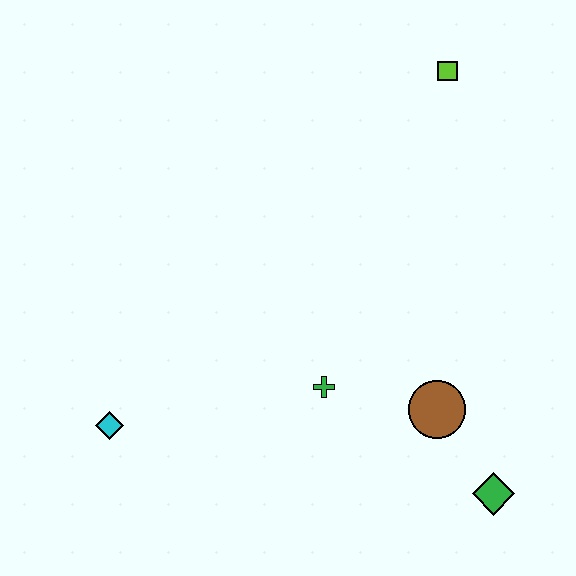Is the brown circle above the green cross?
No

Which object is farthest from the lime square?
The cyan diamond is farthest from the lime square.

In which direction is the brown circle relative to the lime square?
The brown circle is below the lime square.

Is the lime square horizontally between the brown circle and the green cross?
No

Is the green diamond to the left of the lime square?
No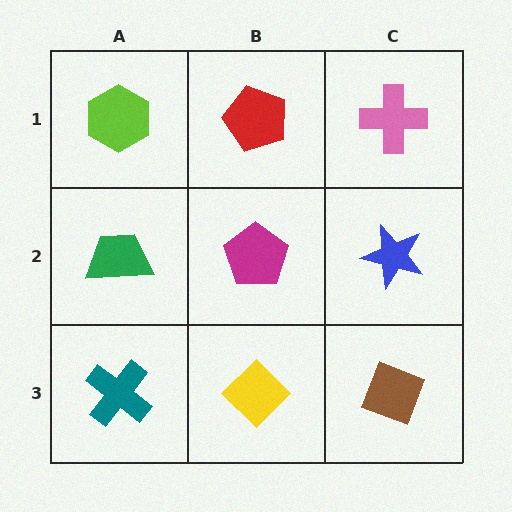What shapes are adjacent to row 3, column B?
A magenta pentagon (row 2, column B), a teal cross (row 3, column A), a brown diamond (row 3, column C).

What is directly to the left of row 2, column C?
A magenta pentagon.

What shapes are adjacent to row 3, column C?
A blue star (row 2, column C), a yellow diamond (row 3, column B).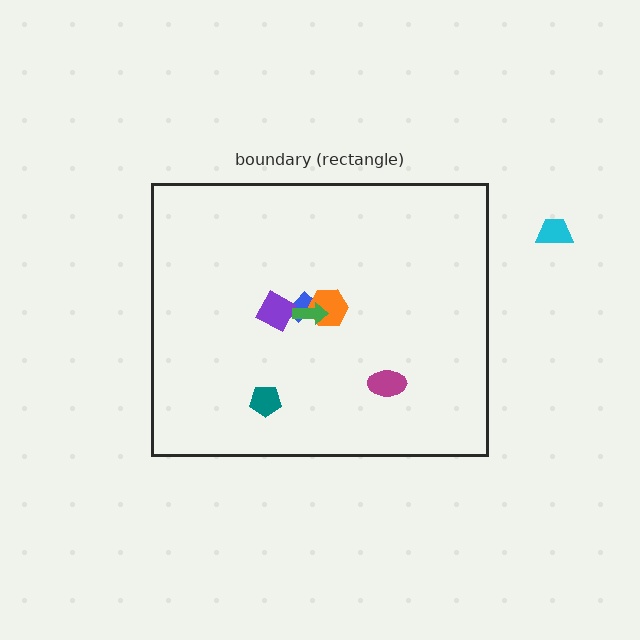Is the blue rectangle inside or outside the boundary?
Inside.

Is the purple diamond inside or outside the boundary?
Inside.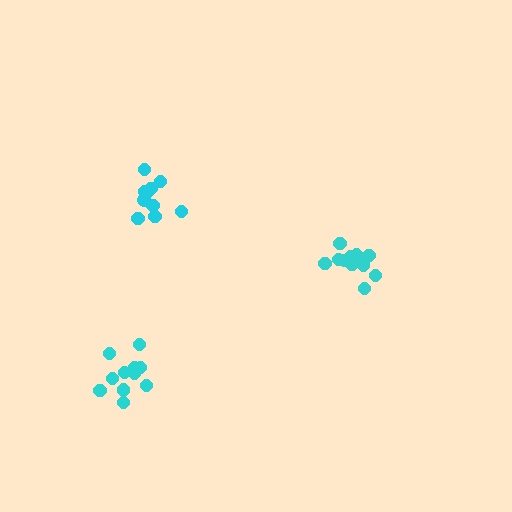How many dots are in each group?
Group 1: 11 dots, Group 2: 10 dots, Group 3: 11 dots (32 total).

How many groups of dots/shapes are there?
There are 3 groups.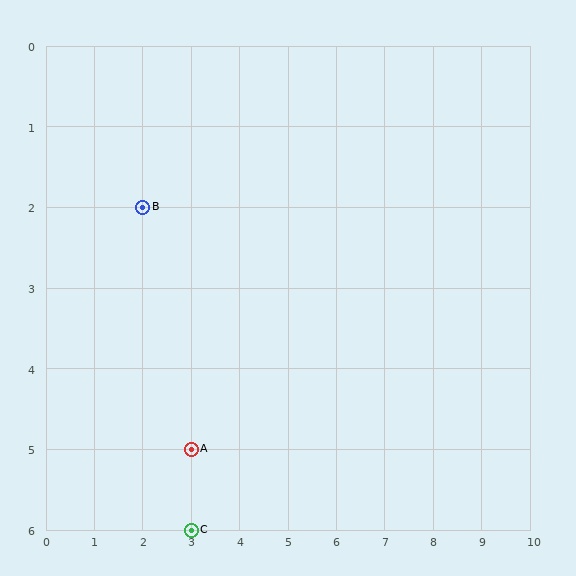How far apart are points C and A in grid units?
Points C and A are 1 row apart.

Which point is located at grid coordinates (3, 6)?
Point C is at (3, 6).